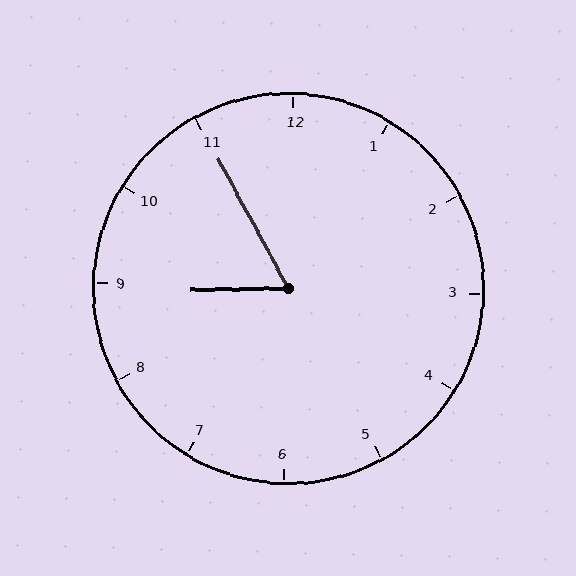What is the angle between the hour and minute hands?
Approximately 62 degrees.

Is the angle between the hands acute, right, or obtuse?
It is acute.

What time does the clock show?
8:55.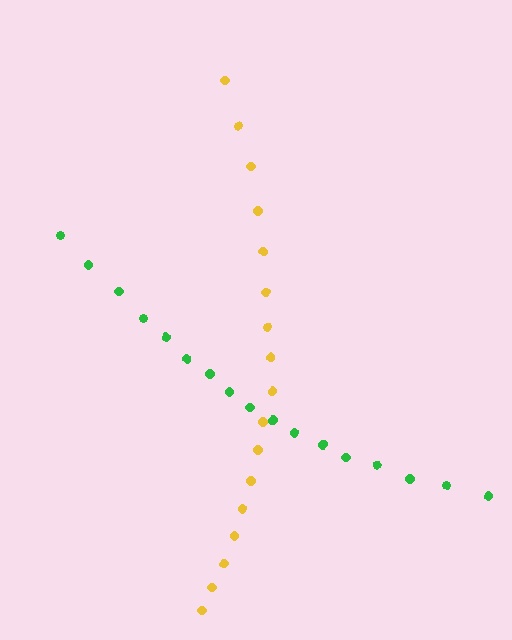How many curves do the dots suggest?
There are 2 distinct paths.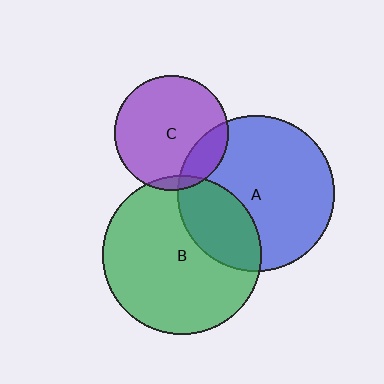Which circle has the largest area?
Circle B (green).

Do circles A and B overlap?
Yes.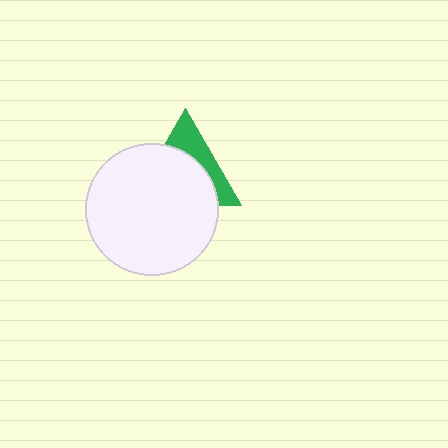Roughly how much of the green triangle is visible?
A small part of it is visible (roughly 36%).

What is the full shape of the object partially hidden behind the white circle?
The partially hidden object is a green triangle.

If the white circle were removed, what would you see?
You would see the complete green triangle.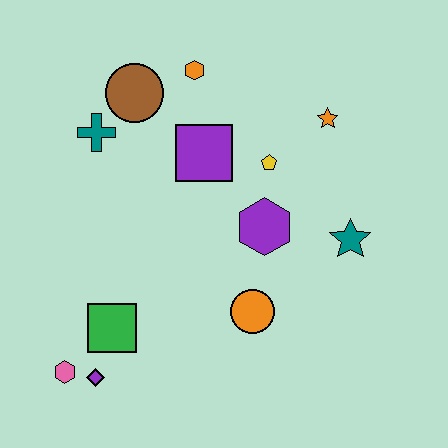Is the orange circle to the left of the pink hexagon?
No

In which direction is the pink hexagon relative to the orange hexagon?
The pink hexagon is below the orange hexagon.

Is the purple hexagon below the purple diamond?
No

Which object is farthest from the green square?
The orange star is farthest from the green square.